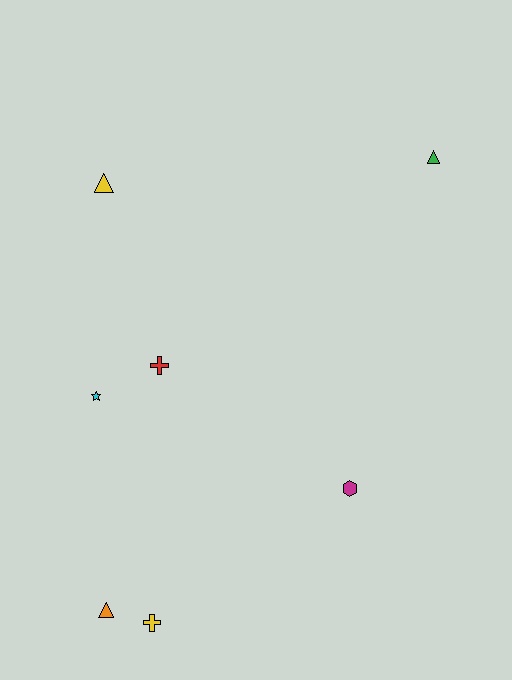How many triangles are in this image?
There are 3 triangles.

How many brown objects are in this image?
There are no brown objects.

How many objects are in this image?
There are 7 objects.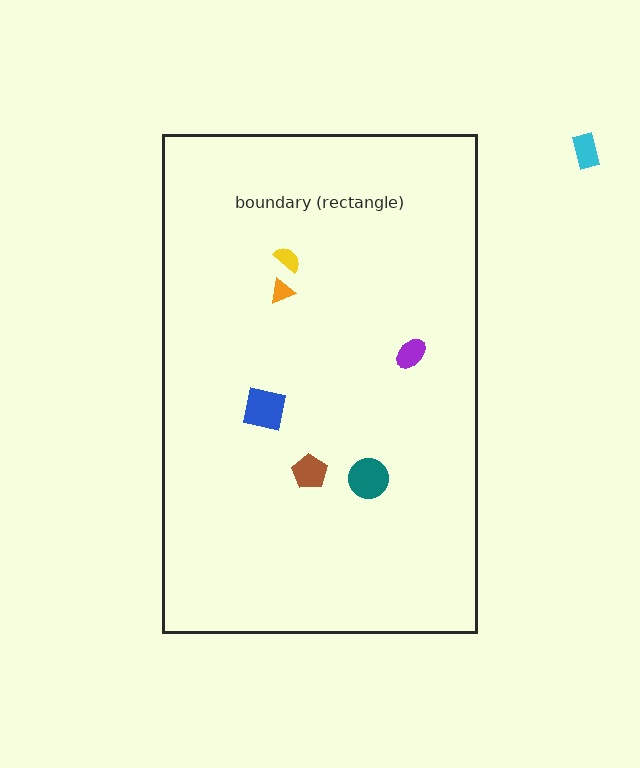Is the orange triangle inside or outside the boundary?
Inside.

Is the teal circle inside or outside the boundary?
Inside.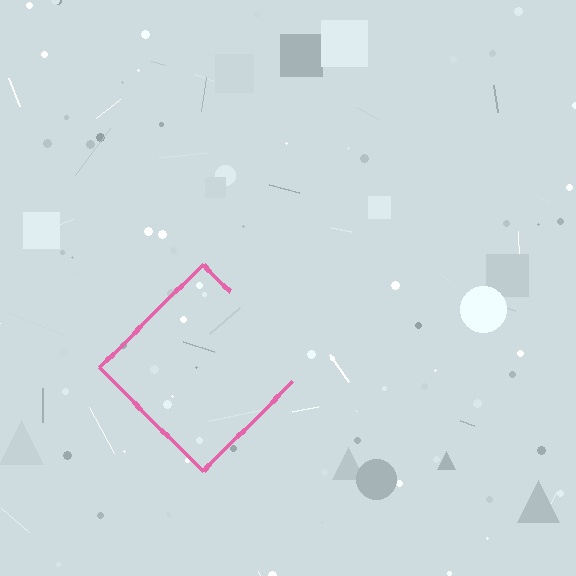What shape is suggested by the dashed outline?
The dashed outline suggests a diamond.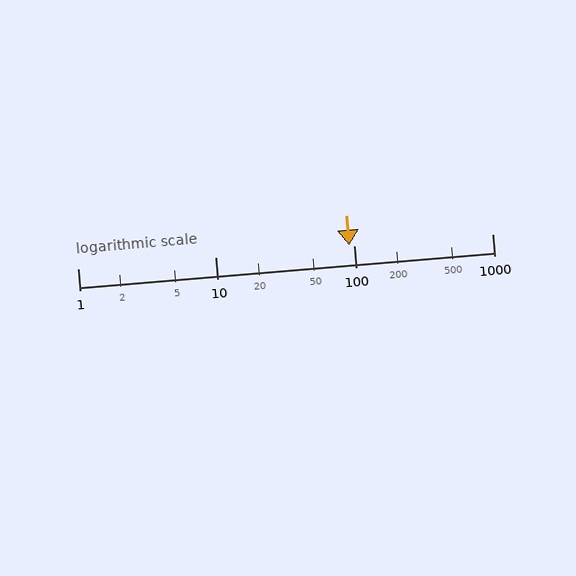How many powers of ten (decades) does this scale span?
The scale spans 3 decades, from 1 to 1000.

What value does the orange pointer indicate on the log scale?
The pointer indicates approximately 92.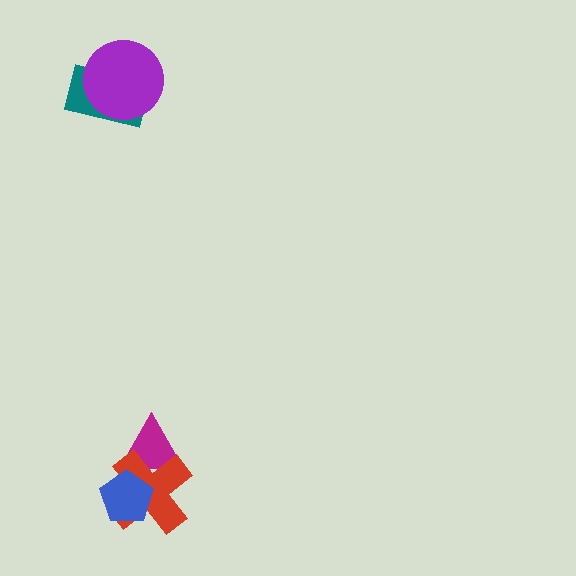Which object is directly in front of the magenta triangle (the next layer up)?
The red cross is directly in front of the magenta triangle.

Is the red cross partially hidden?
Yes, it is partially covered by another shape.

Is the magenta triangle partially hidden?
Yes, it is partially covered by another shape.